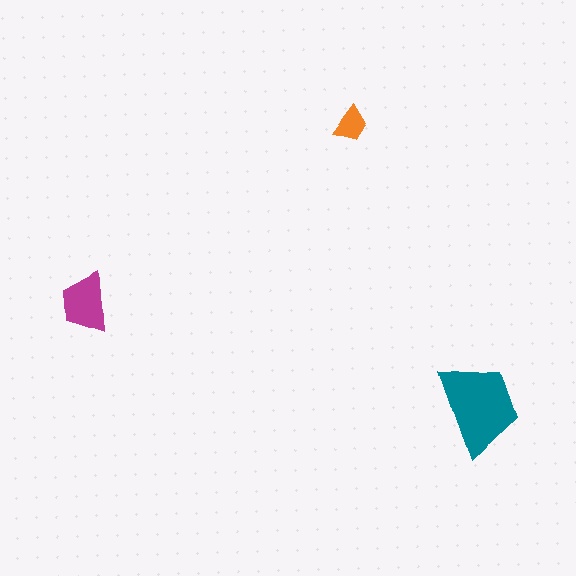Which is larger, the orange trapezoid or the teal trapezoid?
The teal one.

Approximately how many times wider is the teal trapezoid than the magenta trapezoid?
About 1.5 times wider.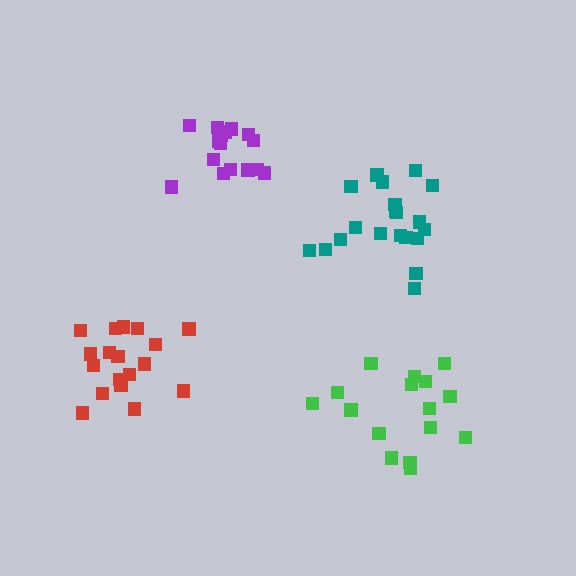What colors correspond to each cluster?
The clusters are colored: red, green, purple, teal.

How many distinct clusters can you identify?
There are 4 distinct clusters.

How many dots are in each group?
Group 1: 18 dots, Group 2: 16 dots, Group 3: 16 dots, Group 4: 20 dots (70 total).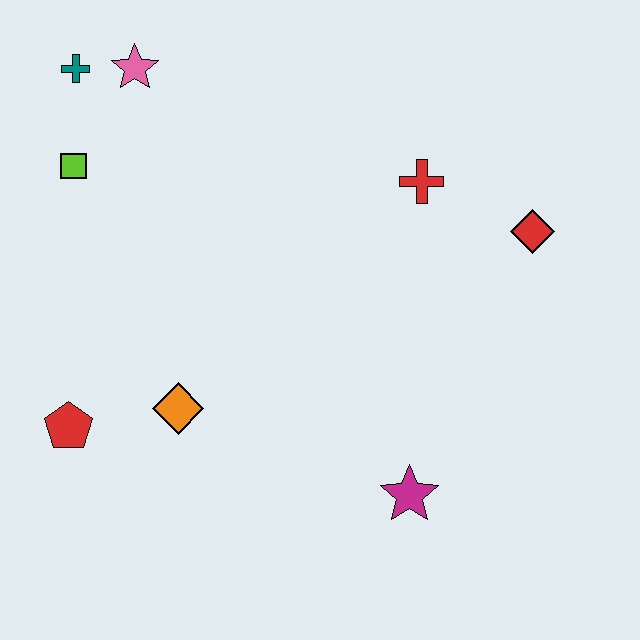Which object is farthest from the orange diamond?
The red diamond is farthest from the orange diamond.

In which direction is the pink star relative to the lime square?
The pink star is above the lime square.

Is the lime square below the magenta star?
No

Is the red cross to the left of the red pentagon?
No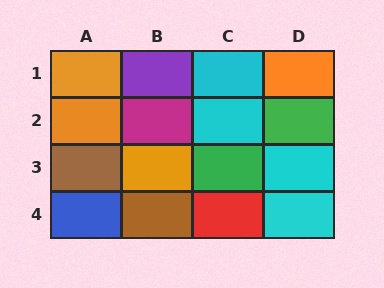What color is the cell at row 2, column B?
Magenta.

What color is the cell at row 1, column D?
Orange.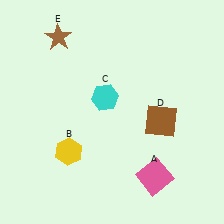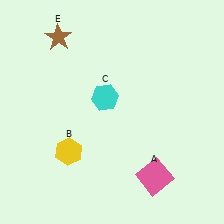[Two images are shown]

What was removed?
The brown square (D) was removed in Image 2.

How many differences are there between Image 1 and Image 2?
There is 1 difference between the two images.